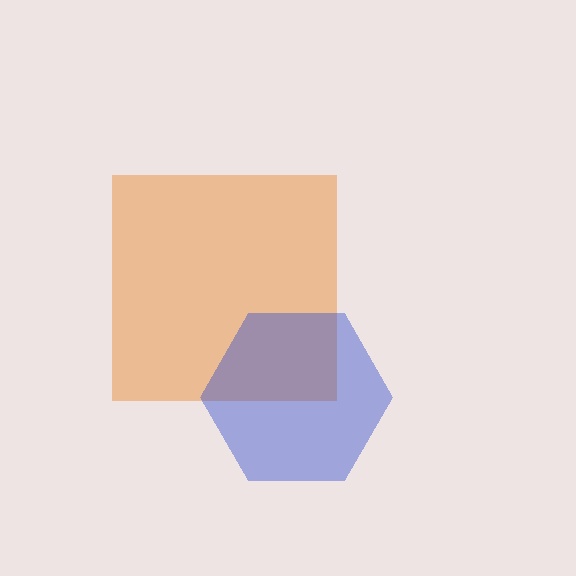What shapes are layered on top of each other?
The layered shapes are: an orange square, a blue hexagon.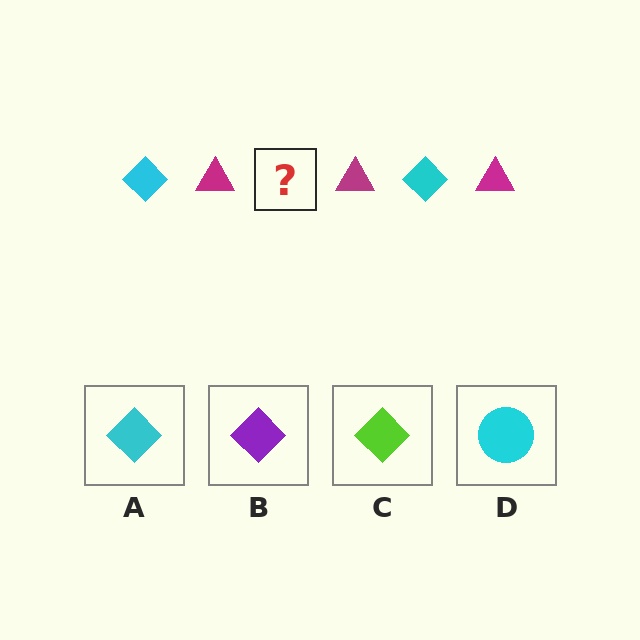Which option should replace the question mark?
Option A.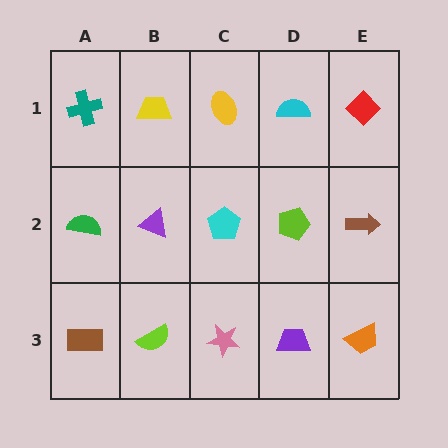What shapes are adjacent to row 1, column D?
A lime pentagon (row 2, column D), a yellow ellipse (row 1, column C), a red diamond (row 1, column E).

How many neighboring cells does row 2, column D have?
4.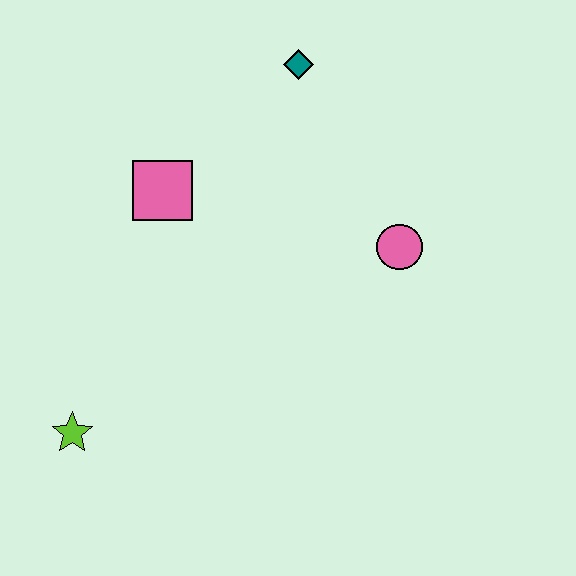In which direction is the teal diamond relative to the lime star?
The teal diamond is above the lime star.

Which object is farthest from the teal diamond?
The lime star is farthest from the teal diamond.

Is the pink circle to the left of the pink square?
No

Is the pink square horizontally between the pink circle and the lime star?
Yes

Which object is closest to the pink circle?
The teal diamond is closest to the pink circle.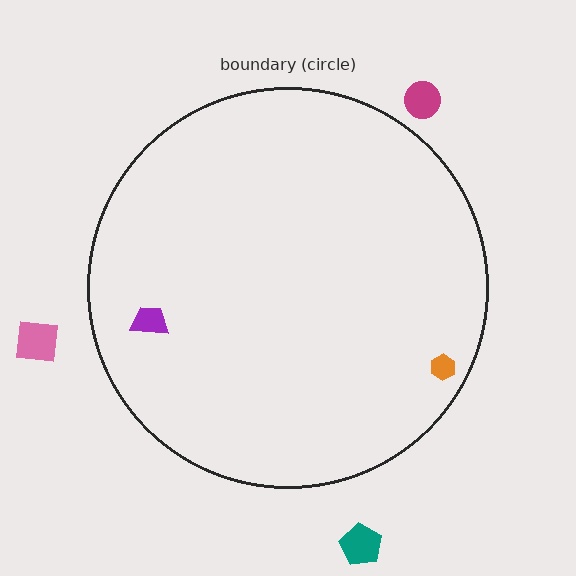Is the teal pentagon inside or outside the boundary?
Outside.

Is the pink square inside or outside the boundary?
Outside.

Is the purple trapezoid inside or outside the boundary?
Inside.